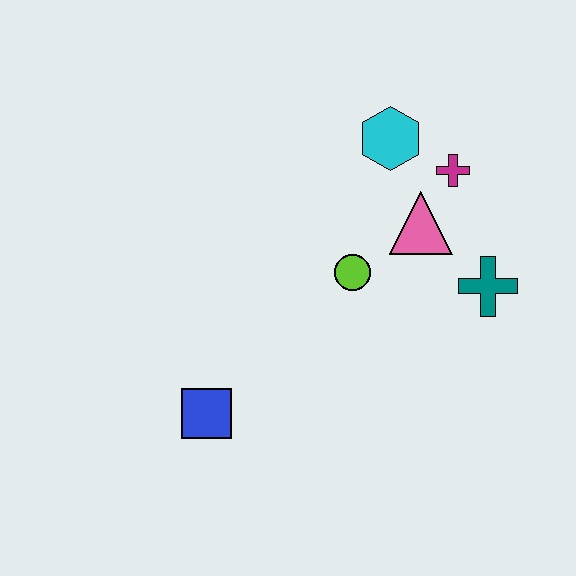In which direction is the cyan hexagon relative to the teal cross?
The cyan hexagon is above the teal cross.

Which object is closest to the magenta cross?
The pink triangle is closest to the magenta cross.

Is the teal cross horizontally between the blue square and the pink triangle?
No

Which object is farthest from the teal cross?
The blue square is farthest from the teal cross.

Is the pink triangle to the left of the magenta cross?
Yes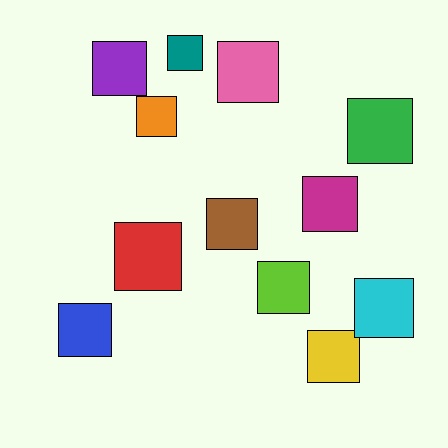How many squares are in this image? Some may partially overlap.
There are 12 squares.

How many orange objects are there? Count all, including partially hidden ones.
There is 1 orange object.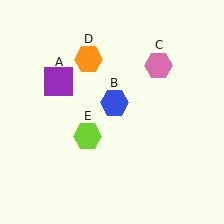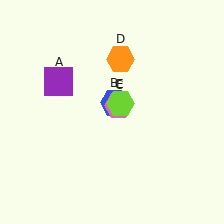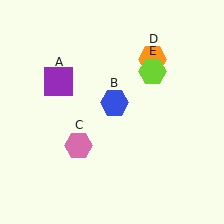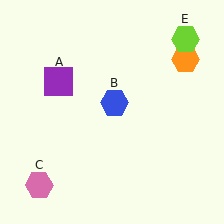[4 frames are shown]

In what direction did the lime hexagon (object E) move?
The lime hexagon (object E) moved up and to the right.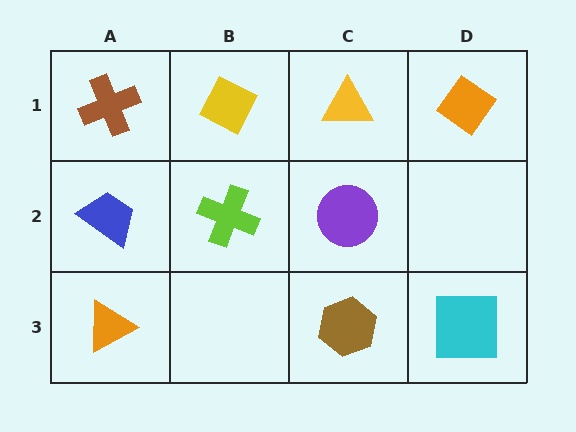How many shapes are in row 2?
3 shapes.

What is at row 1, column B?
A yellow diamond.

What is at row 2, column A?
A blue trapezoid.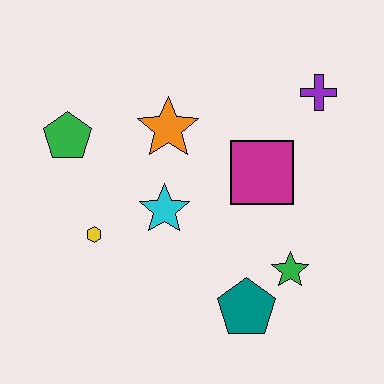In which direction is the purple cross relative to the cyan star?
The purple cross is to the right of the cyan star.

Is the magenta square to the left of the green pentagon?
No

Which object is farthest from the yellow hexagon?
The purple cross is farthest from the yellow hexagon.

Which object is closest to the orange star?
The cyan star is closest to the orange star.